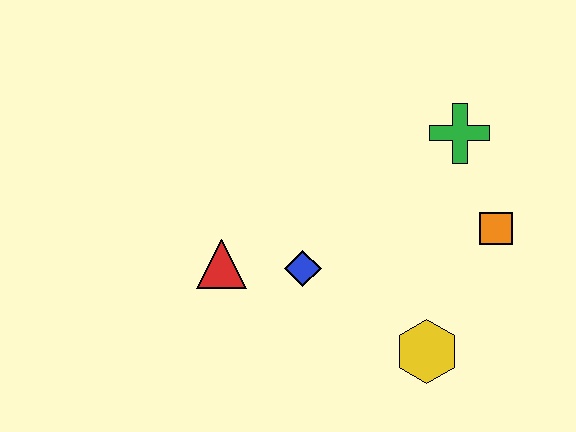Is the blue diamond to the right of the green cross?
No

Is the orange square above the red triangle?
Yes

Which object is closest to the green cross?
The orange square is closest to the green cross.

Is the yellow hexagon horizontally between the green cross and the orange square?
No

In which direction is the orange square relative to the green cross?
The orange square is below the green cross.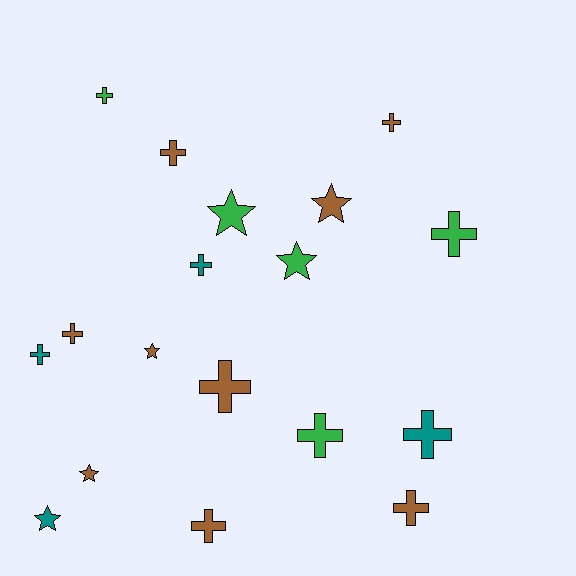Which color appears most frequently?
Brown, with 9 objects.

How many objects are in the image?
There are 18 objects.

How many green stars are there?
There are 2 green stars.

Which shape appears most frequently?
Cross, with 12 objects.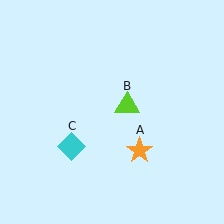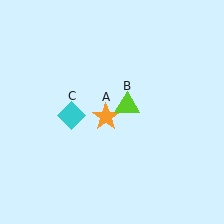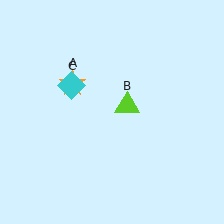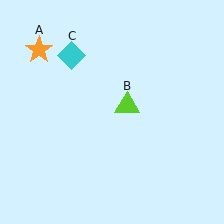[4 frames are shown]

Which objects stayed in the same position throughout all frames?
Lime triangle (object B) remained stationary.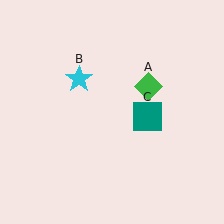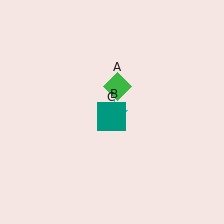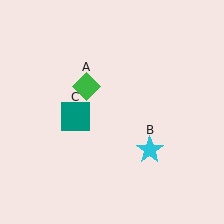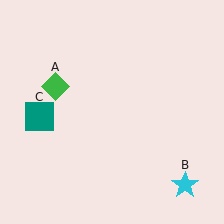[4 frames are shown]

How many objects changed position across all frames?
3 objects changed position: green diamond (object A), cyan star (object B), teal square (object C).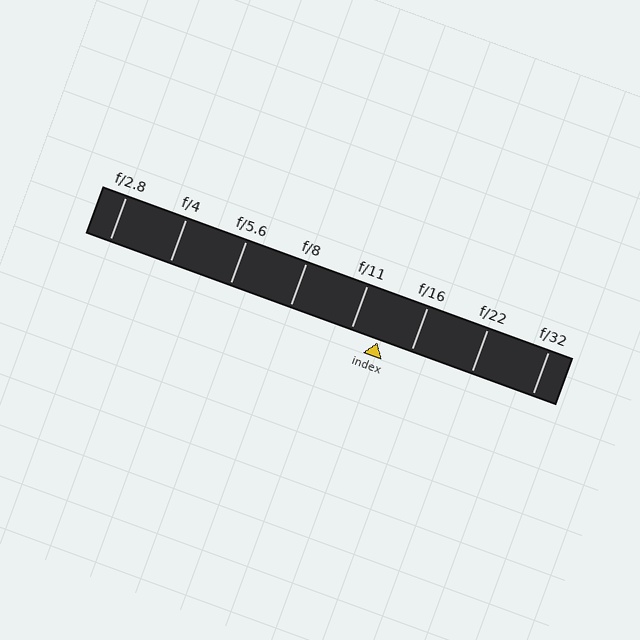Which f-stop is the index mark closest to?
The index mark is closest to f/11.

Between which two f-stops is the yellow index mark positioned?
The index mark is between f/11 and f/16.